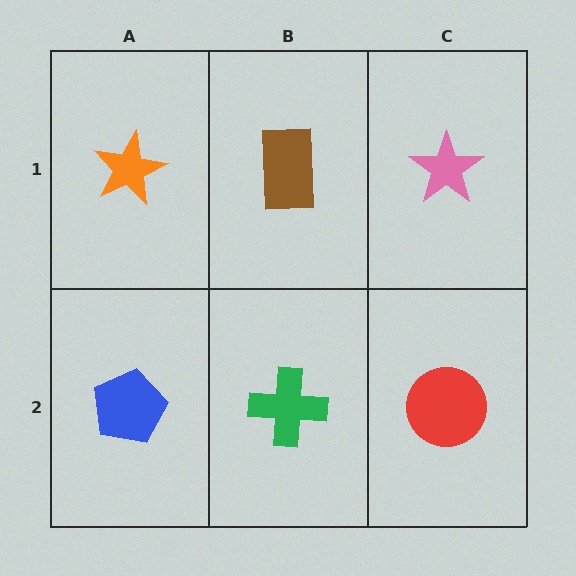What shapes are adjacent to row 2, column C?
A pink star (row 1, column C), a green cross (row 2, column B).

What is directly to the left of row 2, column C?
A green cross.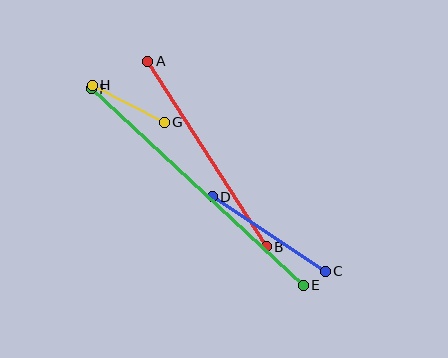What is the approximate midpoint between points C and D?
The midpoint is at approximately (269, 234) pixels.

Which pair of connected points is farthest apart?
Points E and F are farthest apart.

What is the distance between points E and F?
The distance is approximately 289 pixels.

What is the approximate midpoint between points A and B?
The midpoint is at approximately (207, 154) pixels.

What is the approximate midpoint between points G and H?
The midpoint is at approximately (128, 104) pixels.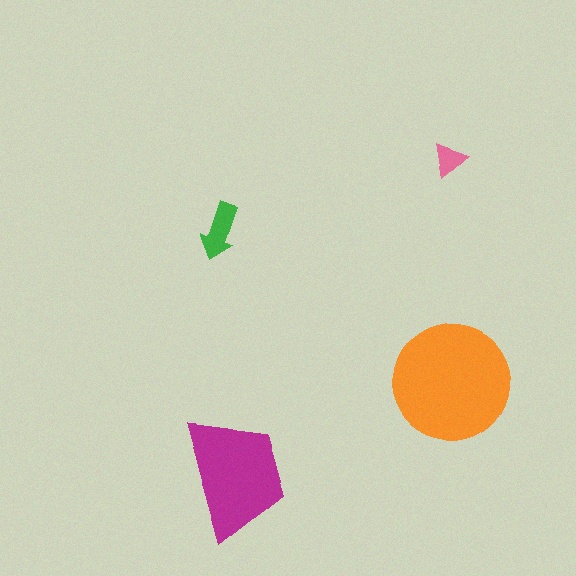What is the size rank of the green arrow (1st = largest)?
3rd.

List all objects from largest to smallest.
The orange circle, the magenta trapezoid, the green arrow, the pink triangle.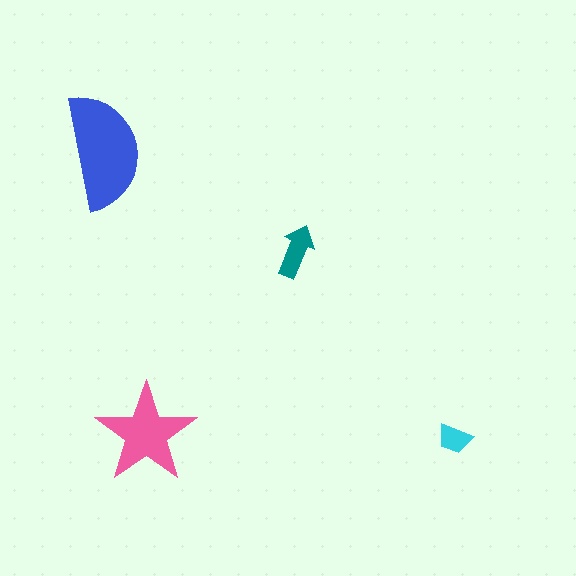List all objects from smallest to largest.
The cyan trapezoid, the teal arrow, the pink star, the blue semicircle.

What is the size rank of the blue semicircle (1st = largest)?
1st.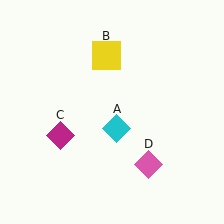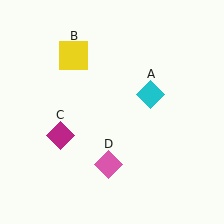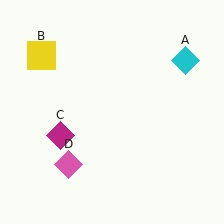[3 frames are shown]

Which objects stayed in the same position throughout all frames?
Magenta diamond (object C) remained stationary.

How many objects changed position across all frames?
3 objects changed position: cyan diamond (object A), yellow square (object B), pink diamond (object D).